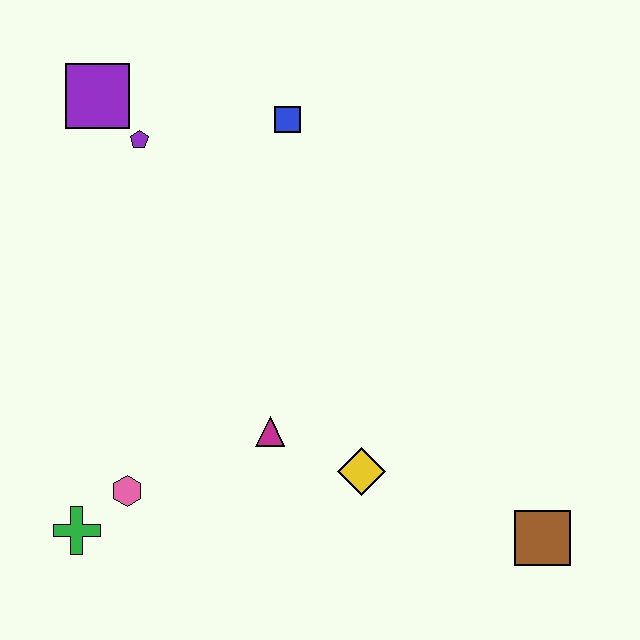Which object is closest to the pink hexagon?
The green cross is closest to the pink hexagon.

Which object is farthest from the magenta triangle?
The purple square is farthest from the magenta triangle.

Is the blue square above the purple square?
No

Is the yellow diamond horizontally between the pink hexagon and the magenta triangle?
No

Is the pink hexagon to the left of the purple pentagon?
Yes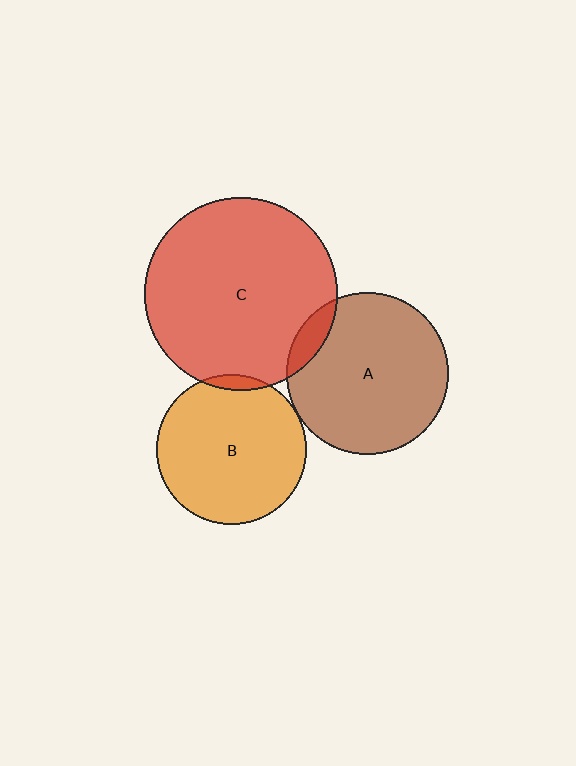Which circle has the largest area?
Circle C (red).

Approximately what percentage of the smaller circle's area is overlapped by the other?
Approximately 10%.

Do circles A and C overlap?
Yes.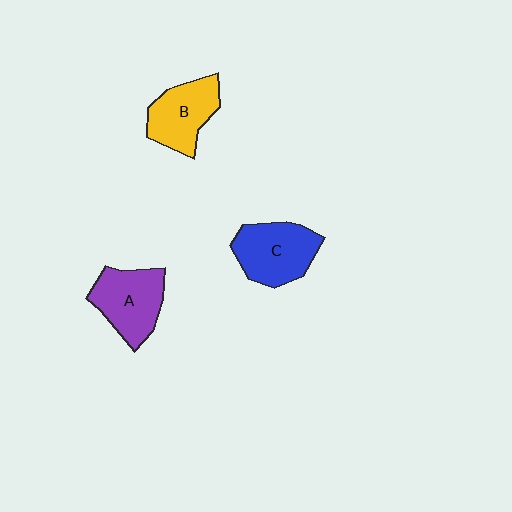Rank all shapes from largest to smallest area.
From largest to smallest: C (blue), A (purple), B (yellow).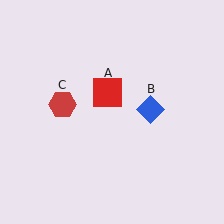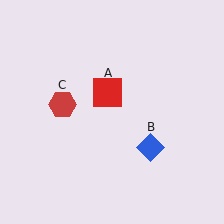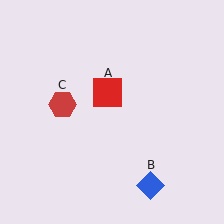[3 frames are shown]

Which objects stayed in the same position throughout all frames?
Red square (object A) and red hexagon (object C) remained stationary.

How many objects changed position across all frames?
1 object changed position: blue diamond (object B).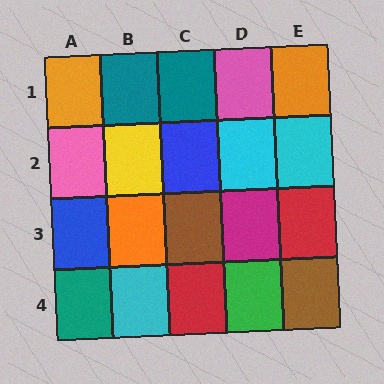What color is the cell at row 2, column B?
Yellow.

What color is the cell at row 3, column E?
Red.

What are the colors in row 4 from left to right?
Teal, cyan, red, green, brown.